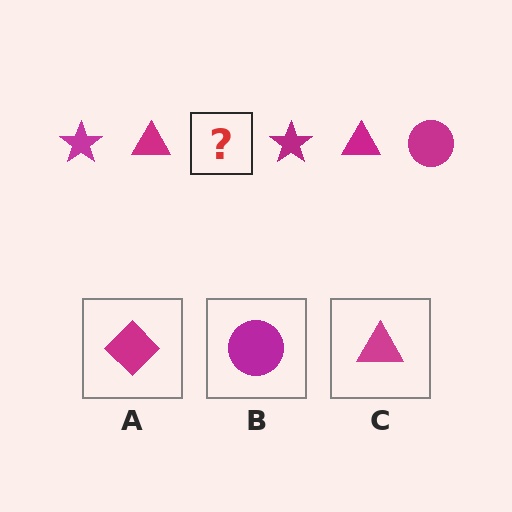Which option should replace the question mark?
Option B.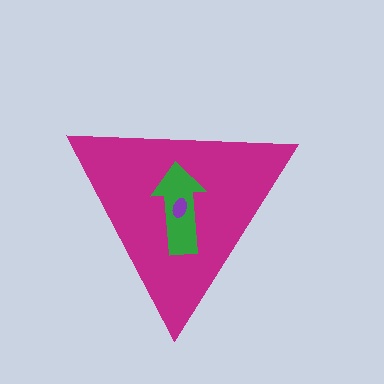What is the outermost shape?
The magenta triangle.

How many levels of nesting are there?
3.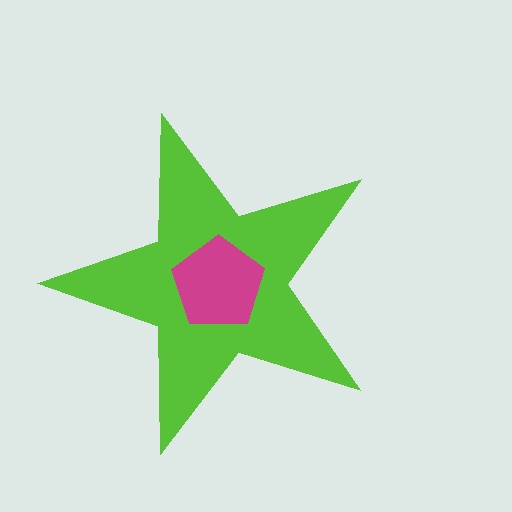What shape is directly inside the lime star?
The magenta pentagon.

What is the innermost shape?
The magenta pentagon.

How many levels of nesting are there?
2.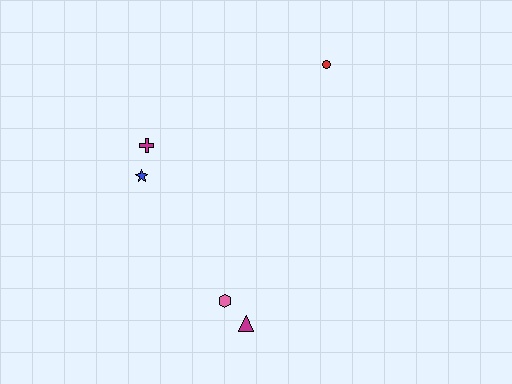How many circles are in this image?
There is 1 circle.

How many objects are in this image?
There are 5 objects.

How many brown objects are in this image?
There are no brown objects.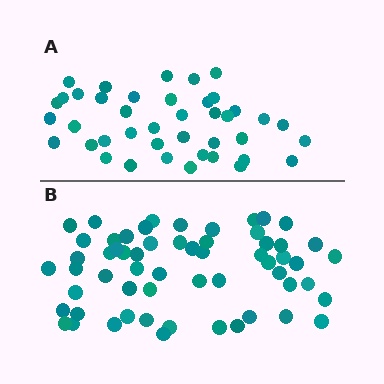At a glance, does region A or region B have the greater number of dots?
Region B (the bottom region) has more dots.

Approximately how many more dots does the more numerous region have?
Region B has approximately 20 more dots than region A.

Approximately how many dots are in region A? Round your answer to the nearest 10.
About 40 dots. (The exact count is 41, which rounds to 40.)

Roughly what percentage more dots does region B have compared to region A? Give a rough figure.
About 45% more.